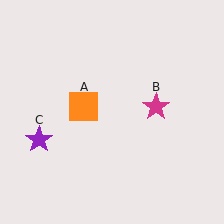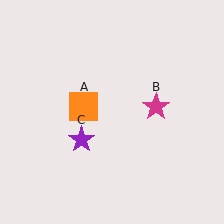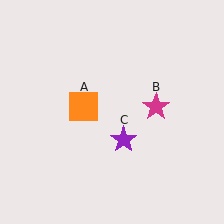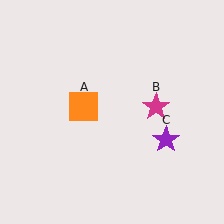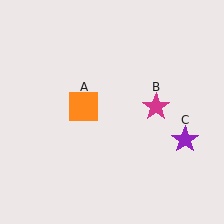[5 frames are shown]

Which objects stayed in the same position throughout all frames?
Orange square (object A) and magenta star (object B) remained stationary.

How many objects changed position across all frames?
1 object changed position: purple star (object C).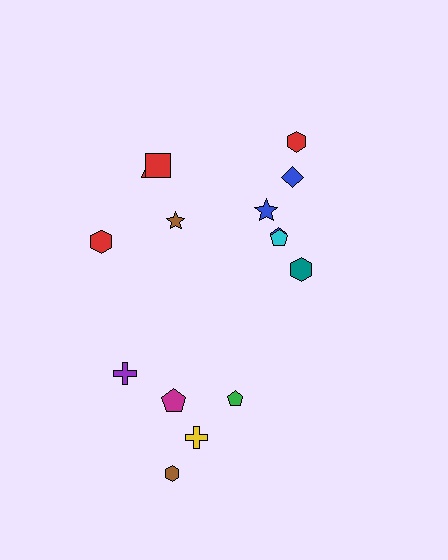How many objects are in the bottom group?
There are 5 objects.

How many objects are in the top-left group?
There are 4 objects.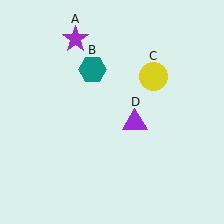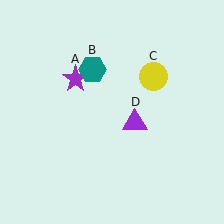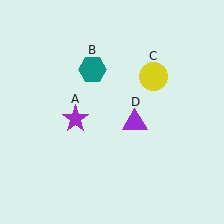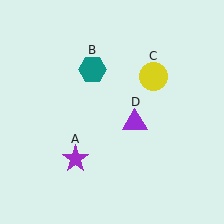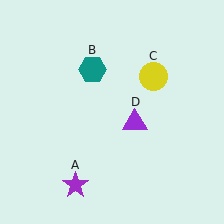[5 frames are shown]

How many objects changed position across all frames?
1 object changed position: purple star (object A).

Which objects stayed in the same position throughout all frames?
Teal hexagon (object B) and yellow circle (object C) and purple triangle (object D) remained stationary.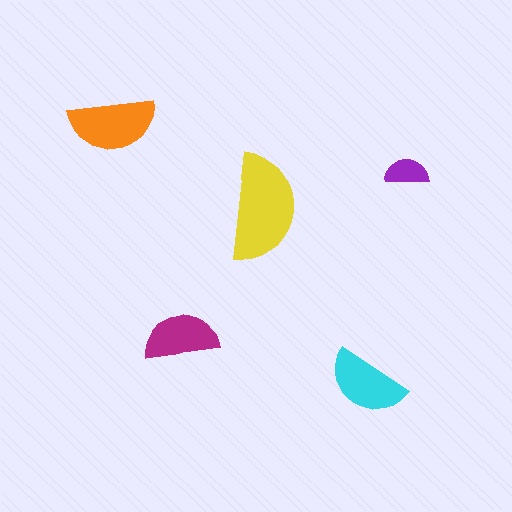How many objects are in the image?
There are 5 objects in the image.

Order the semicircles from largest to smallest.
the yellow one, the orange one, the cyan one, the magenta one, the purple one.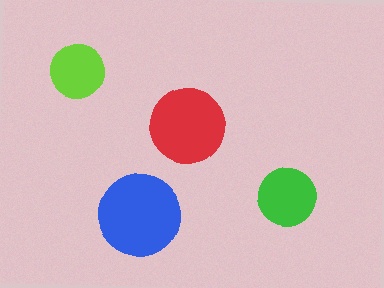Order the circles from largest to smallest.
the blue one, the red one, the green one, the lime one.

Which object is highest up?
The lime circle is topmost.